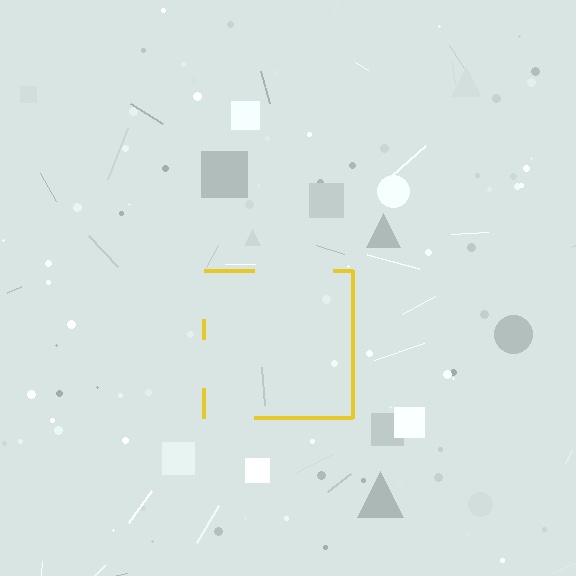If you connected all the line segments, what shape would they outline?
They would outline a square.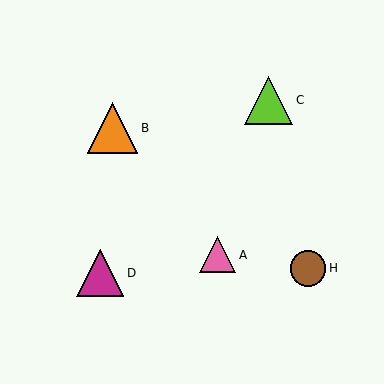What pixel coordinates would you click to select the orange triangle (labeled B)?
Click at (113, 128) to select the orange triangle B.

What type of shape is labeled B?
Shape B is an orange triangle.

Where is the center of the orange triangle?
The center of the orange triangle is at (113, 128).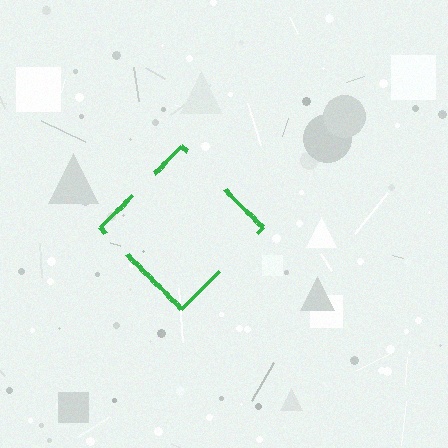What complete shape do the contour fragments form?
The contour fragments form a diamond.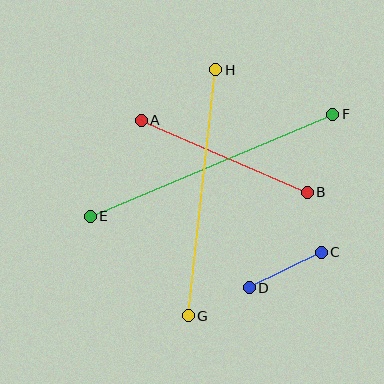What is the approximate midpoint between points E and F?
The midpoint is at approximately (211, 165) pixels.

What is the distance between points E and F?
The distance is approximately 263 pixels.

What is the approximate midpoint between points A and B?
The midpoint is at approximately (224, 156) pixels.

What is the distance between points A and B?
The distance is approximately 181 pixels.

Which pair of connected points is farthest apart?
Points E and F are farthest apart.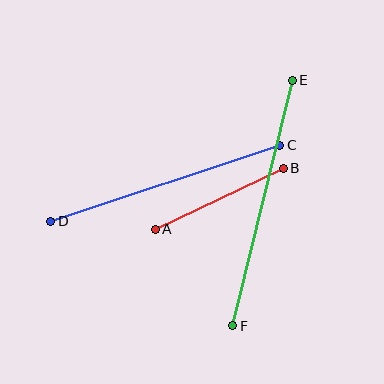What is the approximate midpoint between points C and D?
The midpoint is at approximately (165, 183) pixels.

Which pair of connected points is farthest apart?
Points E and F are farthest apart.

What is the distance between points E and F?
The distance is approximately 253 pixels.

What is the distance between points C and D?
The distance is approximately 241 pixels.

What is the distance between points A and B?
The distance is approximately 142 pixels.